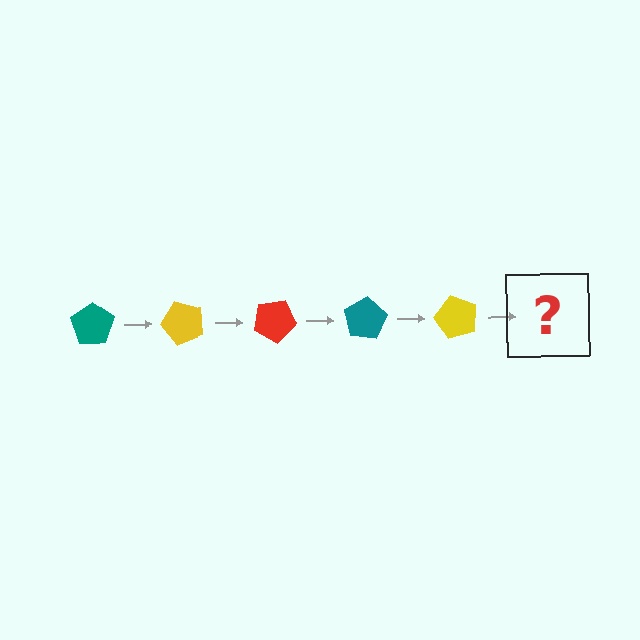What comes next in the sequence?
The next element should be a red pentagon, rotated 250 degrees from the start.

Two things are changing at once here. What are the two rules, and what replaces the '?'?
The two rules are that it rotates 50 degrees each step and the color cycles through teal, yellow, and red. The '?' should be a red pentagon, rotated 250 degrees from the start.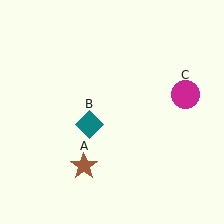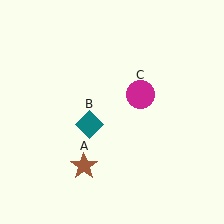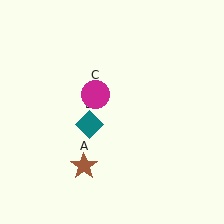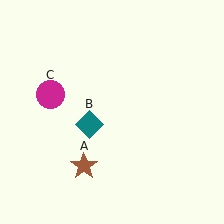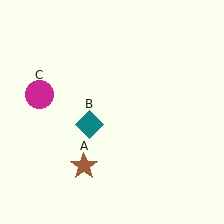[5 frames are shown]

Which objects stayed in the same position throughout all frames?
Brown star (object A) and teal diamond (object B) remained stationary.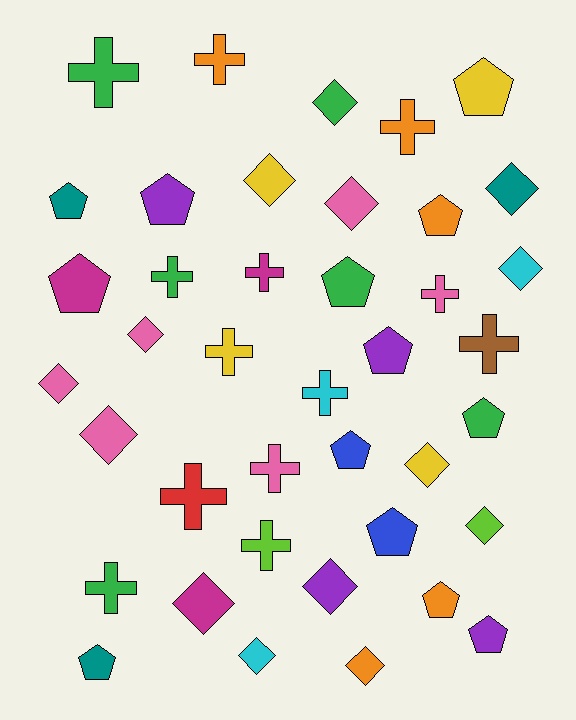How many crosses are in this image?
There are 13 crosses.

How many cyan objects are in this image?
There are 3 cyan objects.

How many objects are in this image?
There are 40 objects.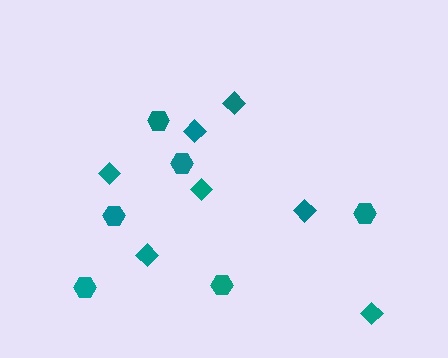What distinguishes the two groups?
There are 2 groups: one group of hexagons (6) and one group of diamonds (7).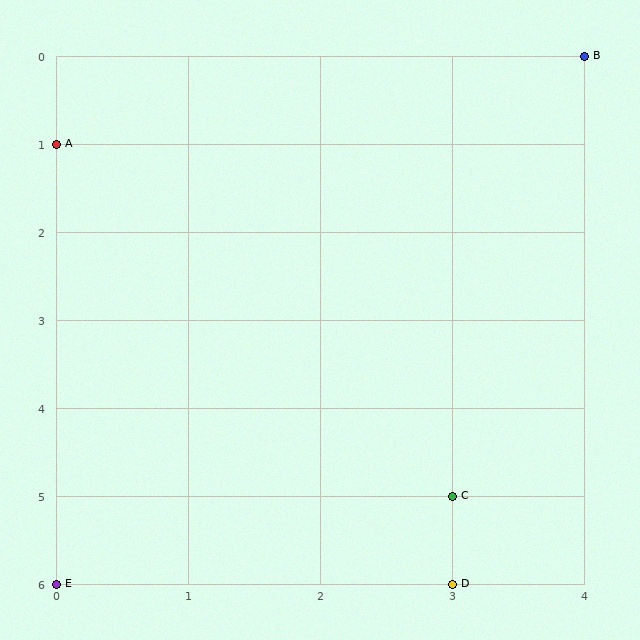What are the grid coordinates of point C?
Point C is at grid coordinates (3, 5).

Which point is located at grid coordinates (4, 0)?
Point B is at (4, 0).